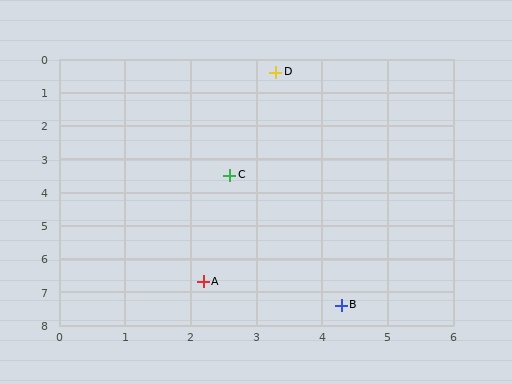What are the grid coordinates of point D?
Point D is at approximately (3.3, 0.4).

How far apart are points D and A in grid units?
Points D and A are about 6.4 grid units apart.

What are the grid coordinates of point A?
Point A is at approximately (2.2, 6.7).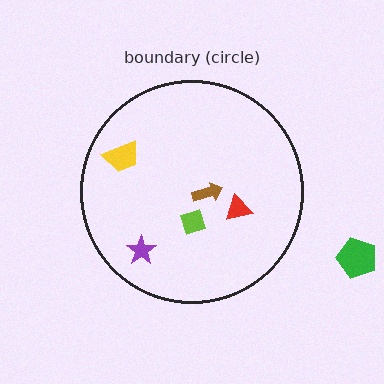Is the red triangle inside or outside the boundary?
Inside.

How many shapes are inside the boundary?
5 inside, 1 outside.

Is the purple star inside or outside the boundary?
Inside.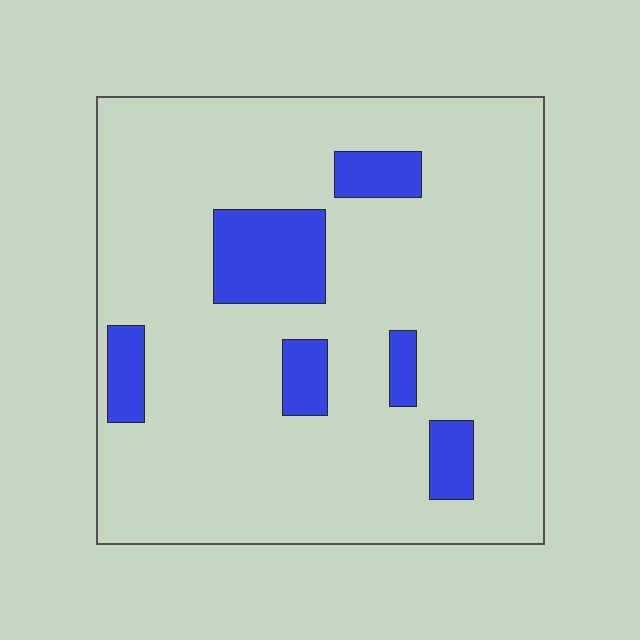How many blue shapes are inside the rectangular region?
6.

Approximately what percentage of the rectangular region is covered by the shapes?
Approximately 15%.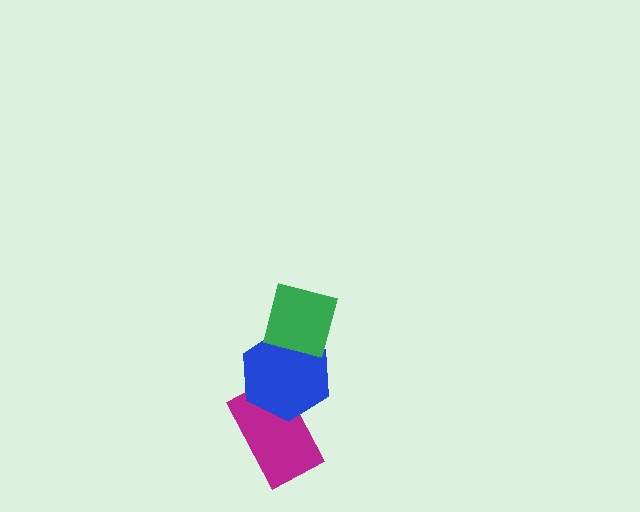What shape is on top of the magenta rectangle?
The blue hexagon is on top of the magenta rectangle.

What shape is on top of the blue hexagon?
The green square is on top of the blue hexagon.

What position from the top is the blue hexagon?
The blue hexagon is 2nd from the top.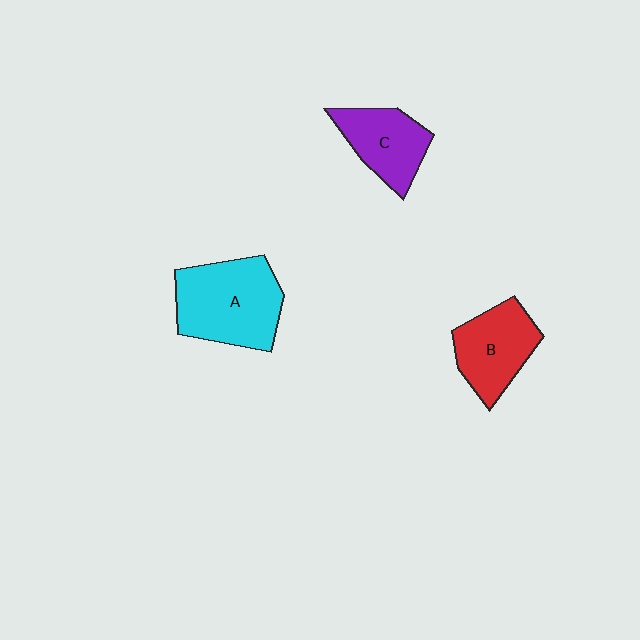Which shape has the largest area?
Shape A (cyan).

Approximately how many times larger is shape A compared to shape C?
Approximately 1.5 times.